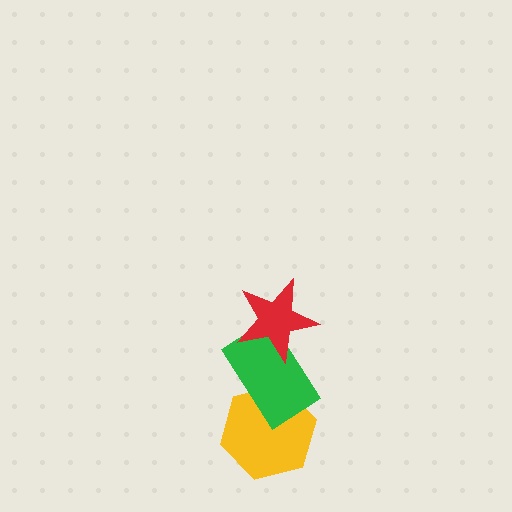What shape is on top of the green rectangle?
The red star is on top of the green rectangle.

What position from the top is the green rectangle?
The green rectangle is 2nd from the top.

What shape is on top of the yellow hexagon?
The green rectangle is on top of the yellow hexagon.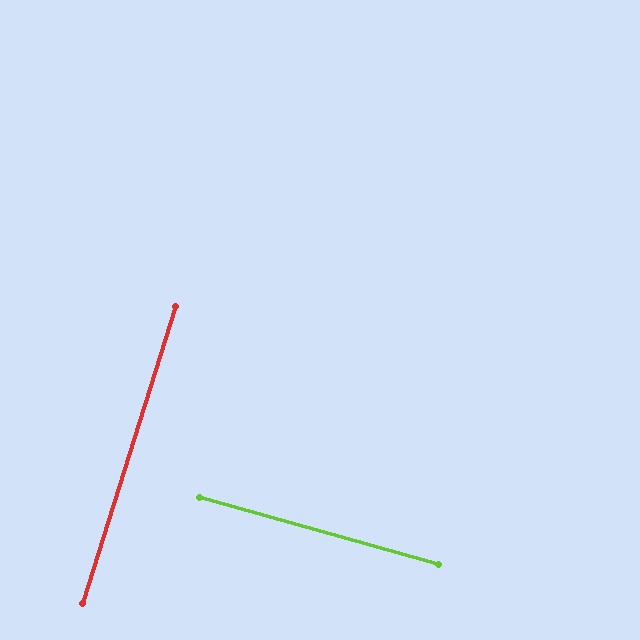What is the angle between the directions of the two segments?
Approximately 88 degrees.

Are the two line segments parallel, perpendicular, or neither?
Perpendicular — they meet at approximately 88°.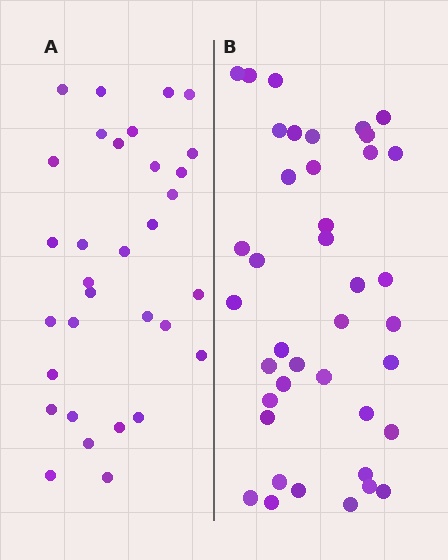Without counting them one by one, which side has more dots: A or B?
Region B (the right region) has more dots.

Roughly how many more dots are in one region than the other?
Region B has roughly 8 or so more dots than region A.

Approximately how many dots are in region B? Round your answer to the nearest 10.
About 40 dots.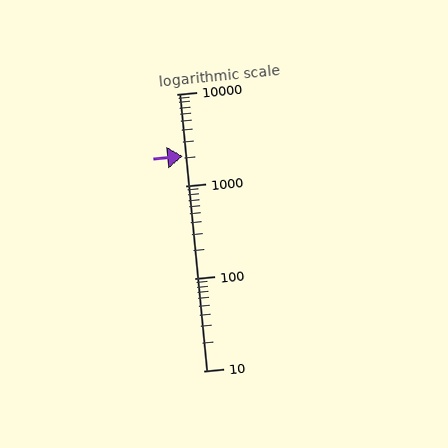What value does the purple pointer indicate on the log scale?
The pointer indicates approximately 2100.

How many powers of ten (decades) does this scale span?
The scale spans 3 decades, from 10 to 10000.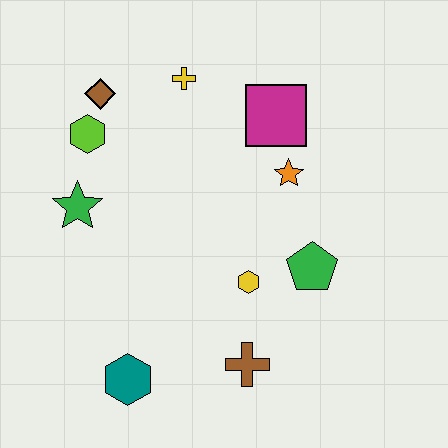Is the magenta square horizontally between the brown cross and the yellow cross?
No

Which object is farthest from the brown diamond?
The brown cross is farthest from the brown diamond.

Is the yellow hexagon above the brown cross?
Yes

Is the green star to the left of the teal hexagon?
Yes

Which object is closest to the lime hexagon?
The brown diamond is closest to the lime hexagon.